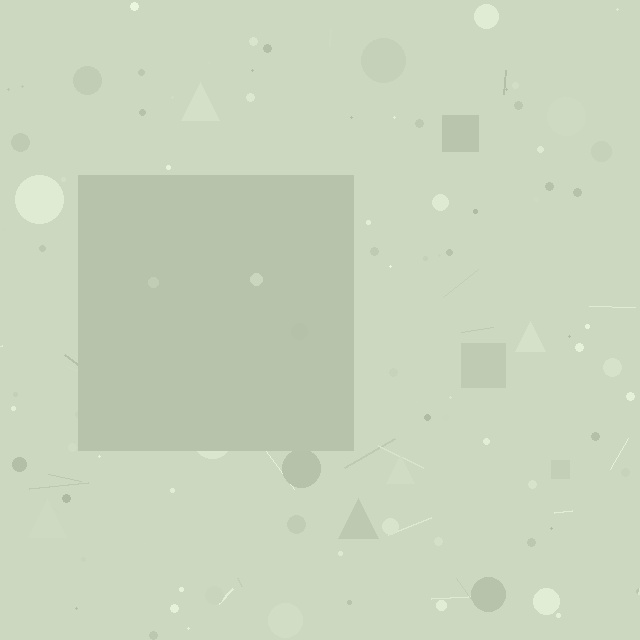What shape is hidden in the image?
A square is hidden in the image.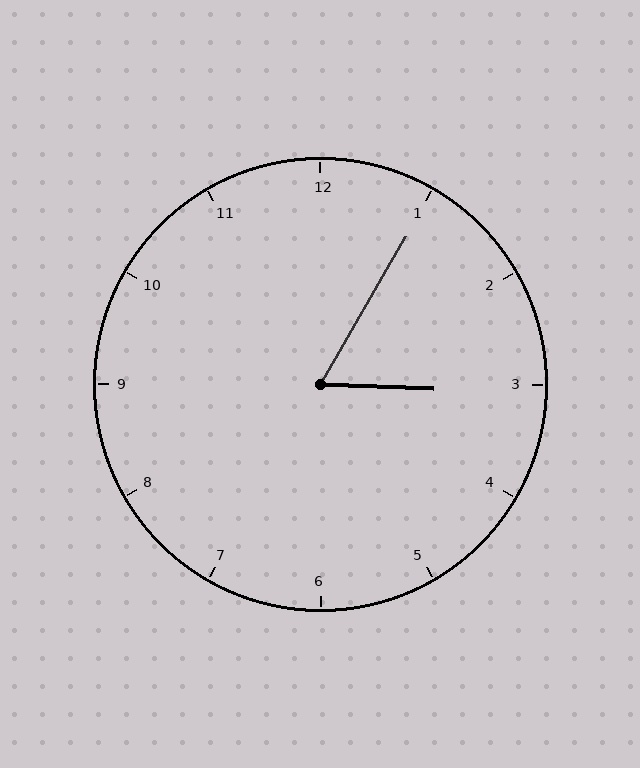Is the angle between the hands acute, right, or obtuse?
It is acute.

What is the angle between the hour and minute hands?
Approximately 62 degrees.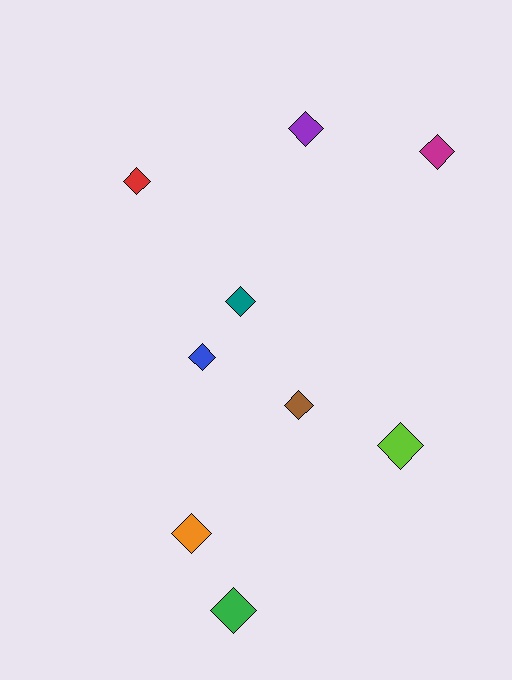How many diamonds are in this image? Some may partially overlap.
There are 9 diamonds.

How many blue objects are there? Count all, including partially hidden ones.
There is 1 blue object.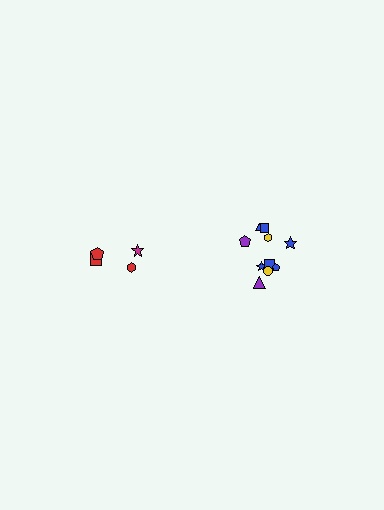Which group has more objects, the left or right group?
The right group.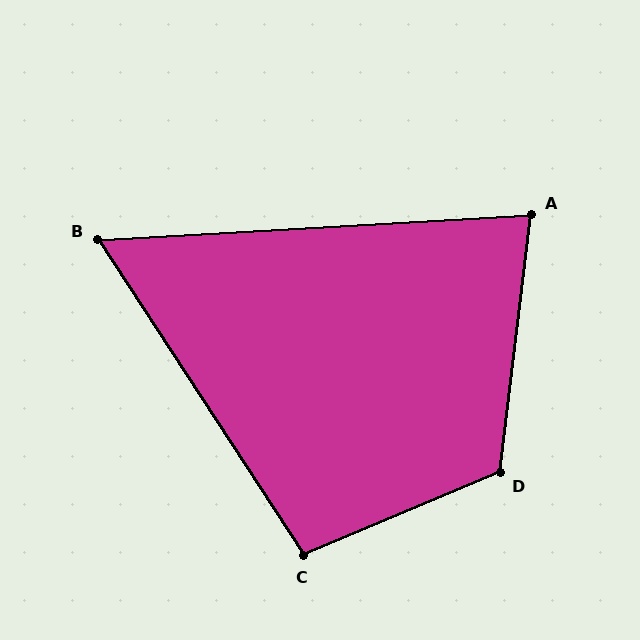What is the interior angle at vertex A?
Approximately 80 degrees (acute).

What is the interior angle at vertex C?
Approximately 100 degrees (obtuse).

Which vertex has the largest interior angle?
D, at approximately 120 degrees.